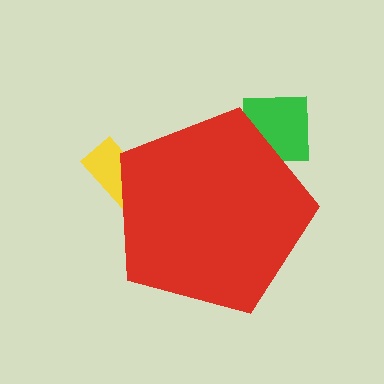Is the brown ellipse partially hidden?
Yes, the brown ellipse is partially hidden behind the red pentagon.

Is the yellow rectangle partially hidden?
Yes, the yellow rectangle is partially hidden behind the red pentagon.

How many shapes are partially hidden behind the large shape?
3 shapes are partially hidden.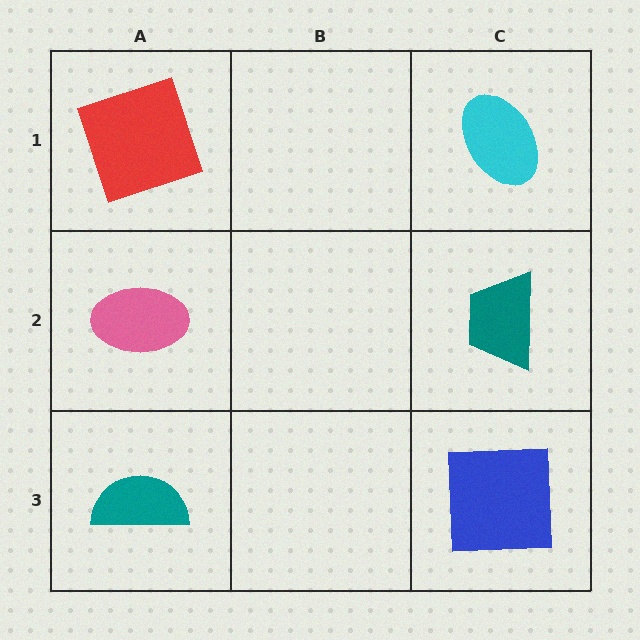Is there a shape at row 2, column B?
No, that cell is empty.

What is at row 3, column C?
A blue square.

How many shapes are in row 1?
2 shapes.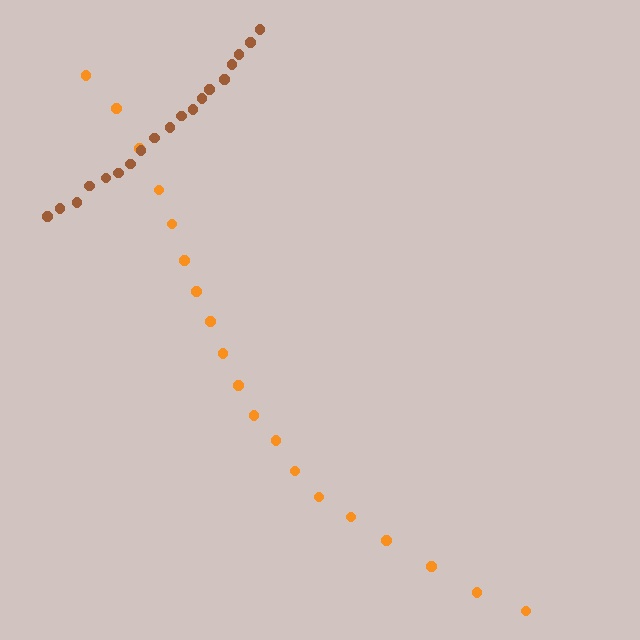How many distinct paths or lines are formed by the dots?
There are 2 distinct paths.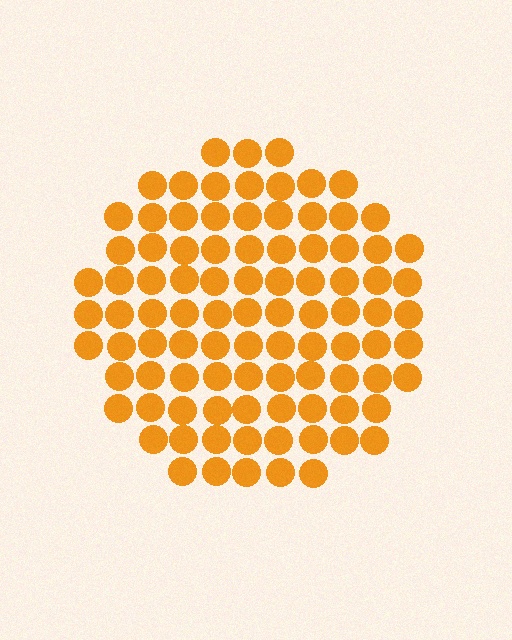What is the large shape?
The large shape is a circle.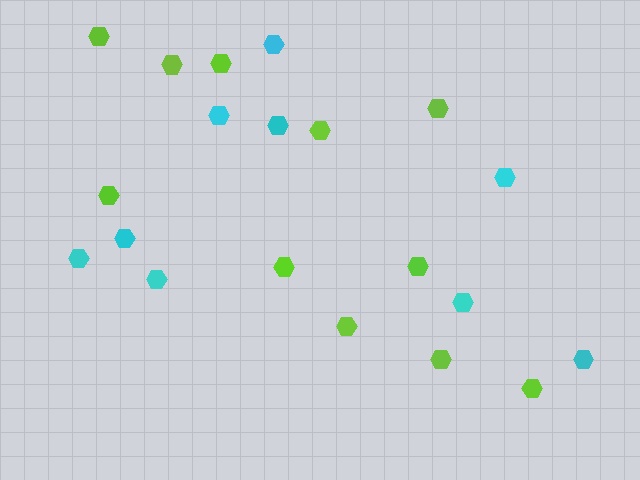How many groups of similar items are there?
There are 2 groups: one group of lime hexagons (11) and one group of cyan hexagons (9).